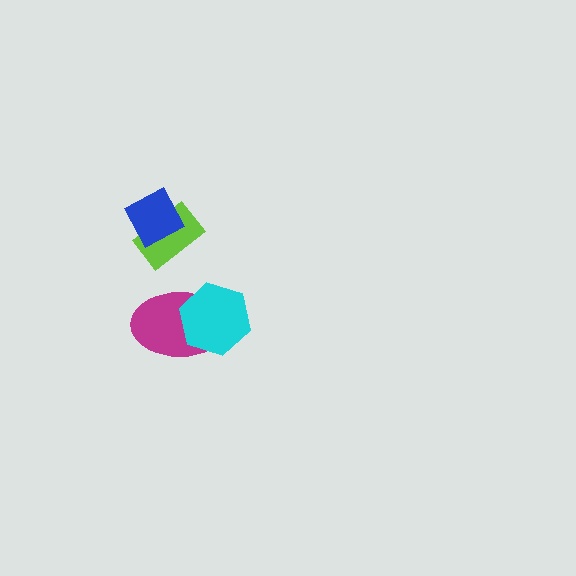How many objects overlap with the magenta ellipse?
1 object overlaps with the magenta ellipse.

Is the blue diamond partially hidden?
No, no other shape covers it.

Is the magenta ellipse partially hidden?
Yes, it is partially covered by another shape.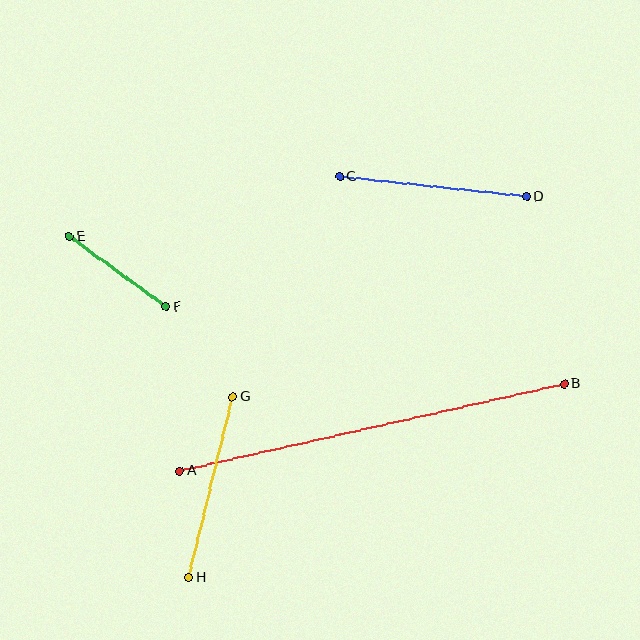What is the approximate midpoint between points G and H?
The midpoint is at approximately (211, 487) pixels.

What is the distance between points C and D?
The distance is approximately 188 pixels.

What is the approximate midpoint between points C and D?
The midpoint is at approximately (433, 187) pixels.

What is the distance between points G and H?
The distance is approximately 186 pixels.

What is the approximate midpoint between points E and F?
The midpoint is at approximately (118, 272) pixels.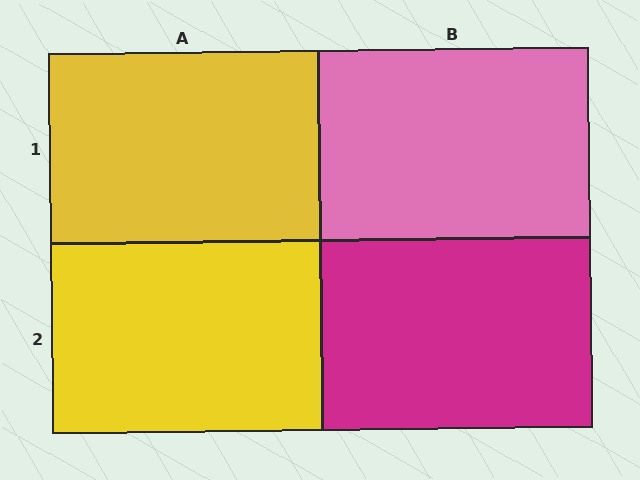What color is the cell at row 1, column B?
Pink.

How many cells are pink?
1 cell is pink.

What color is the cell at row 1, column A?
Yellow.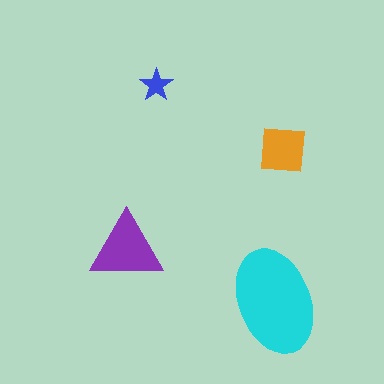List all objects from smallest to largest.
The blue star, the orange square, the purple triangle, the cyan ellipse.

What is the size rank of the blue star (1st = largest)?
4th.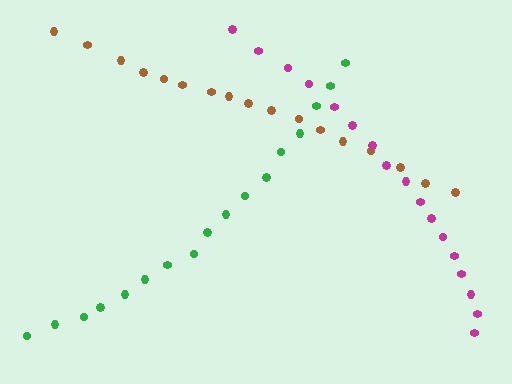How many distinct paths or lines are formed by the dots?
There are 3 distinct paths.